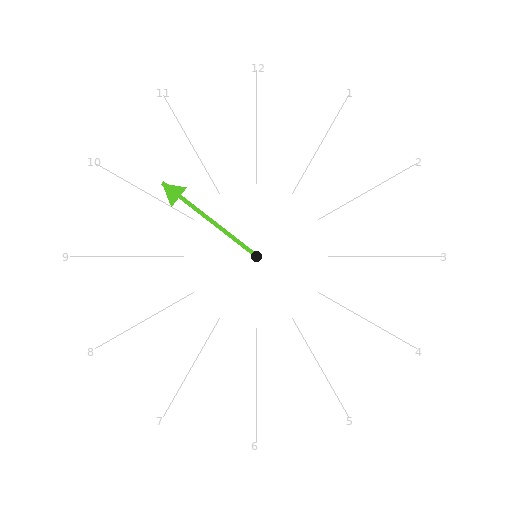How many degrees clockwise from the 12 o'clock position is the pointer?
Approximately 308 degrees.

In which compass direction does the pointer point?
Northwest.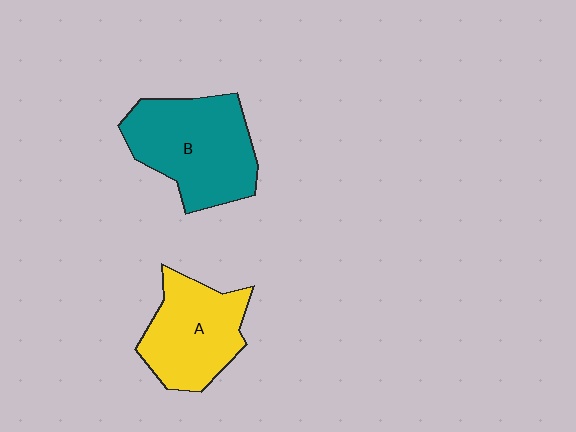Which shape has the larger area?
Shape B (teal).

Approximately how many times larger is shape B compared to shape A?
Approximately 1.2 times.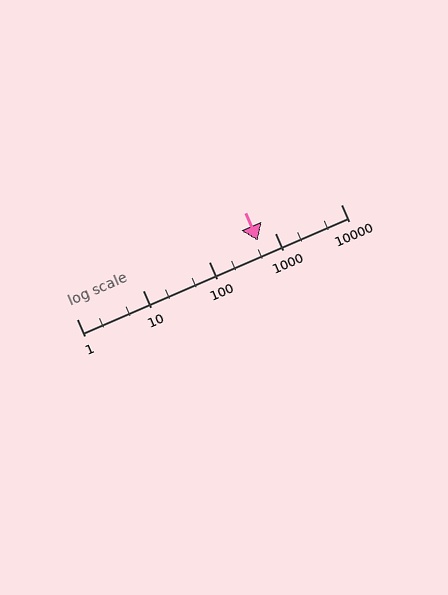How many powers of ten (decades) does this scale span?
The scale spans 4 decades, from 1 to 10000.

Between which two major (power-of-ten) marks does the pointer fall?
The pointer is between 100 and 1000.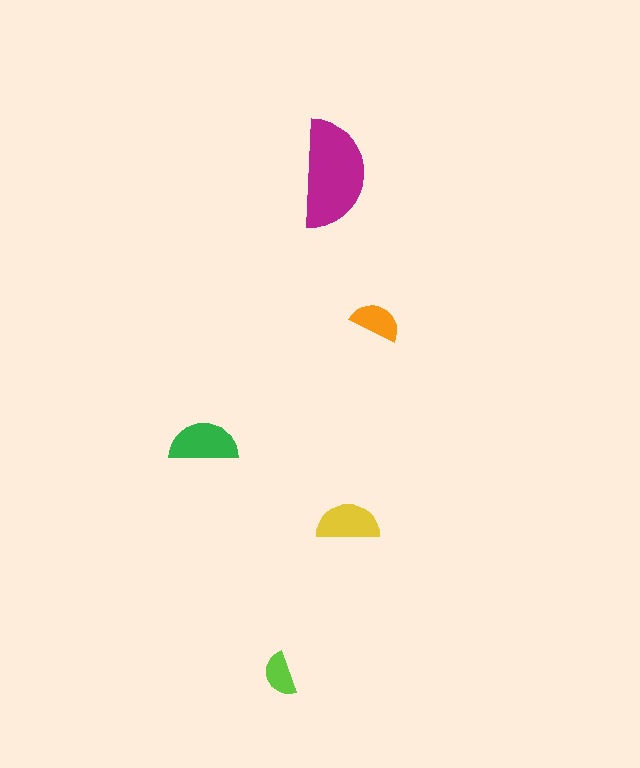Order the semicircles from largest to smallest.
the magenta one, the green one, the yellow one, the orange one, the lime one.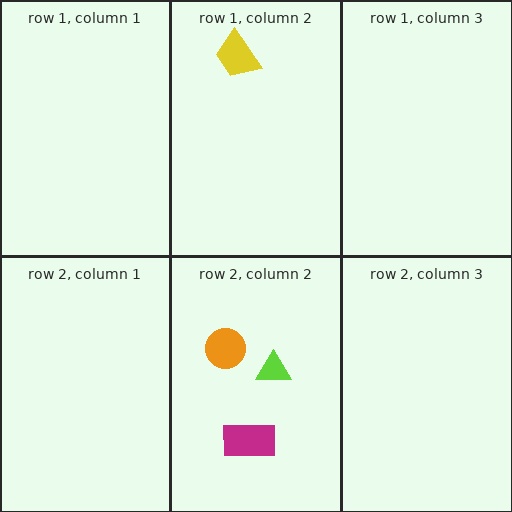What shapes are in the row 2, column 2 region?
The magenta rectangle, the orange circle, the lime triangle.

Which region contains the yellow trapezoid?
The row 1, column 2 region.